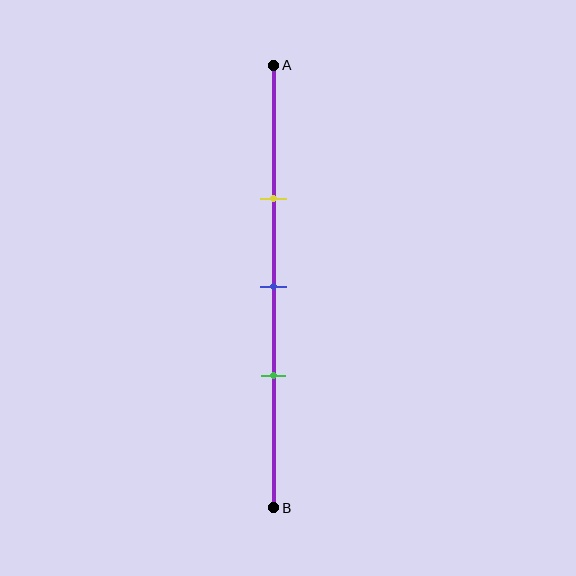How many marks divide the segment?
There are 3 marks dividing the segment.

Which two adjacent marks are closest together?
The blue and green marks are the closest adjacent pair.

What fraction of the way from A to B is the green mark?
The green mark is approximately 70% (0.7) of the way from A to B.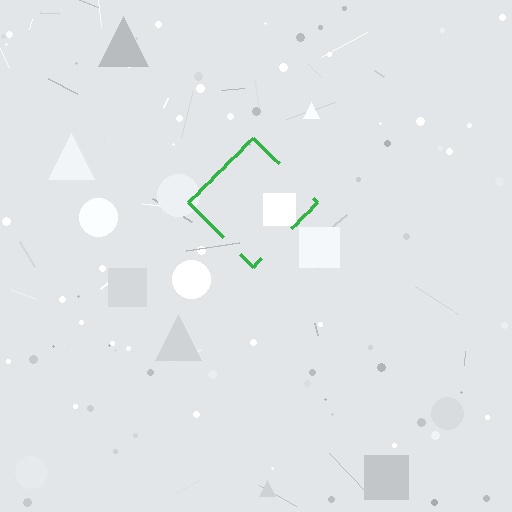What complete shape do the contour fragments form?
The contour fragments form a diamond.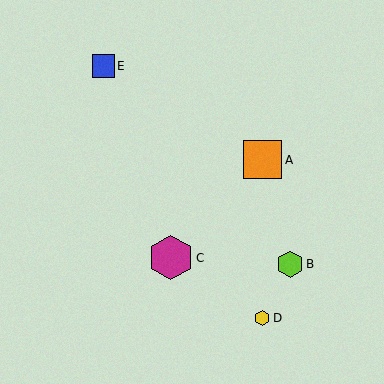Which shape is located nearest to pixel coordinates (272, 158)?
The orange square (labeled A) at (262, 160) is nearest to that location.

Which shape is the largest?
The magenta hexagon (labeled C) is the largest.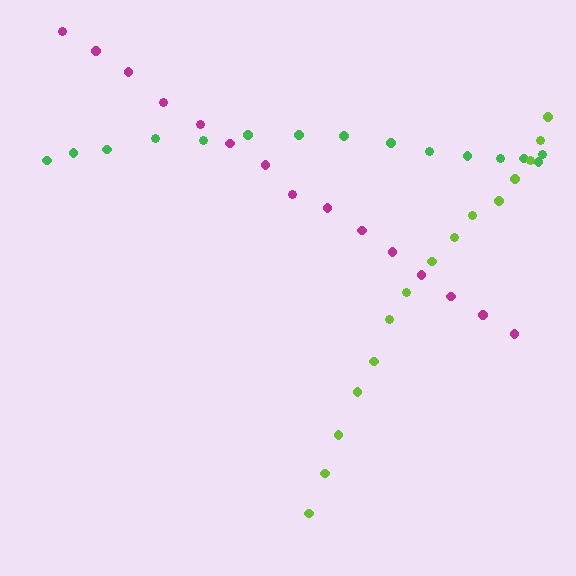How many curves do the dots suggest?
There are 3 distinct paths.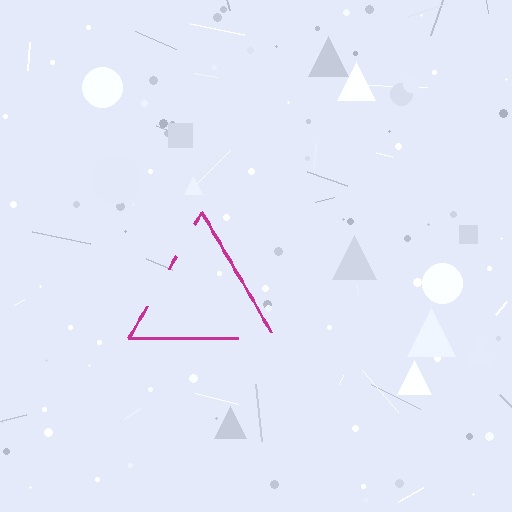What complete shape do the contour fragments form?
The contour fragments form a triangle.